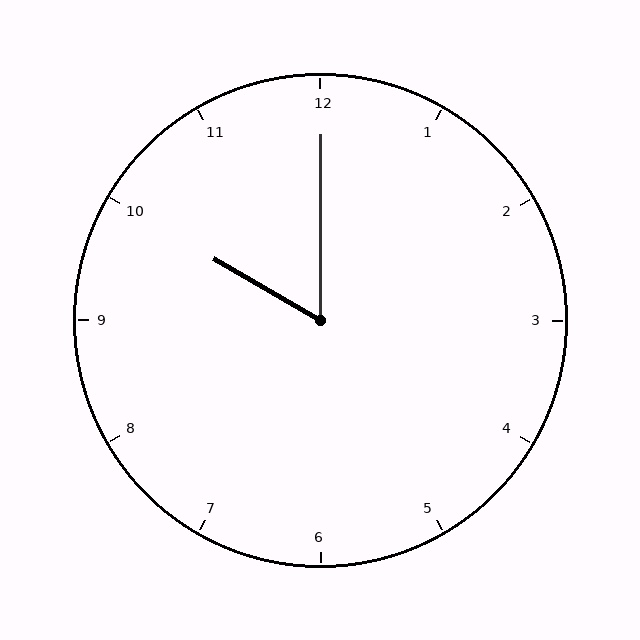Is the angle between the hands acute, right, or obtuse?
It is acute.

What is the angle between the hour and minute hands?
Approximately 60 degrees.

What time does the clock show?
10:00.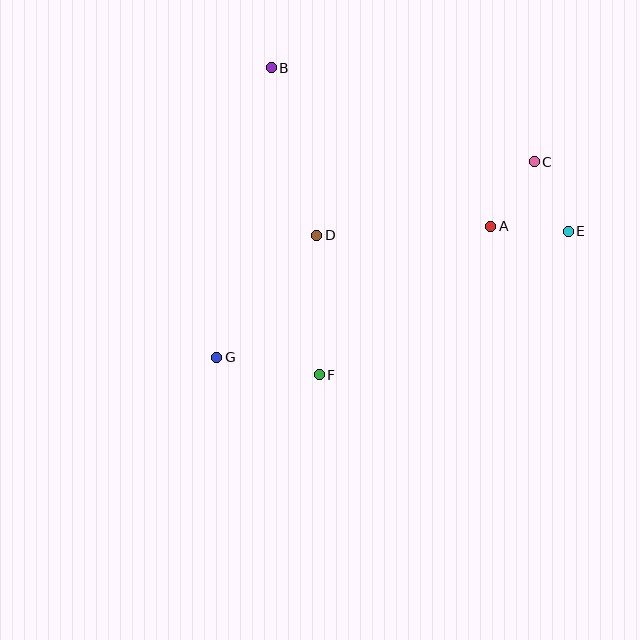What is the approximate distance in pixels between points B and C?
The distance between B and C is approximately 279 pixels.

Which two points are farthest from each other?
Points E and G are farthest from each other.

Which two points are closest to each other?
Points C and E are closest to each other.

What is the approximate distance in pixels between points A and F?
The distance between A and F is approximately 227 pixels.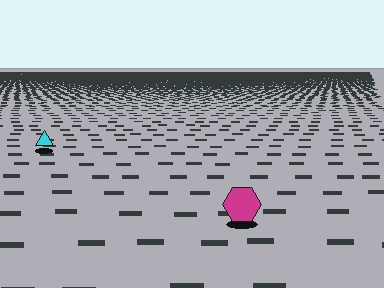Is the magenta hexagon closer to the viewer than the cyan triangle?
Yes. The magenta hexagon is closer — you can tell from the texture gradient: the ground texture is coarser near it.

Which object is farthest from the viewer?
The cyan triangle is farthest from the viewer. It appears smaller and the ground texture around it is denser.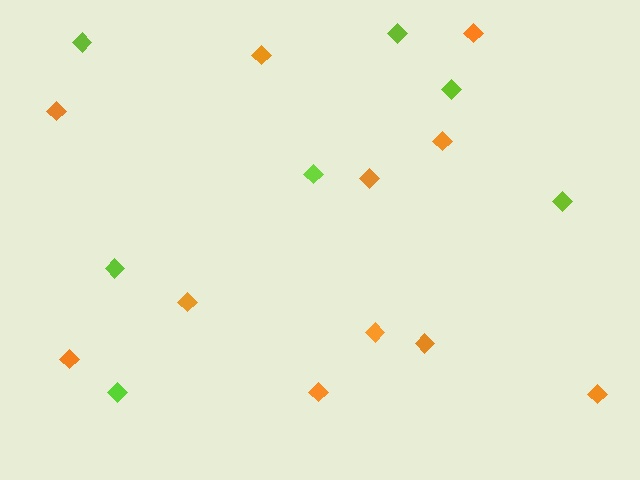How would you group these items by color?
There are 2 groups: one group of lime diamonds (7) and one group of orange diamonds (11).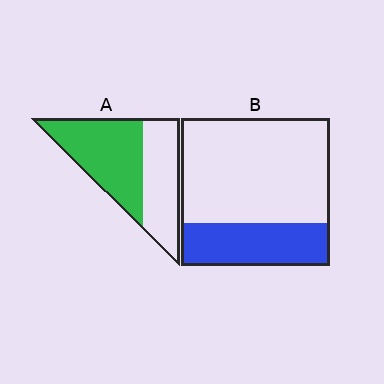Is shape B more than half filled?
No.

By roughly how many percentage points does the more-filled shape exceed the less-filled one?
By roughly 30 percentage points (A over B).